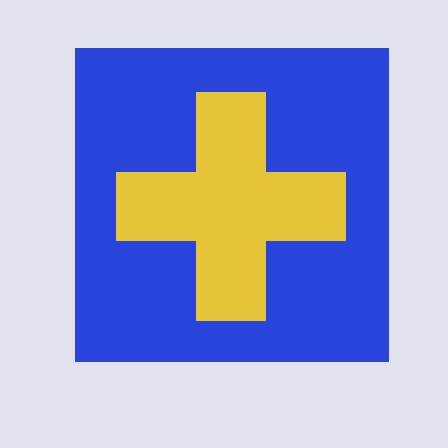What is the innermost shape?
The yellow cross.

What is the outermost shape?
The blue square.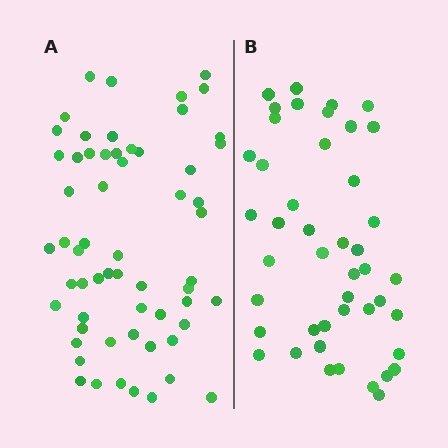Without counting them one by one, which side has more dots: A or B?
Region A (the left region) has more dots.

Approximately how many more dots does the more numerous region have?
Region A has approximately 15 more dots than region B.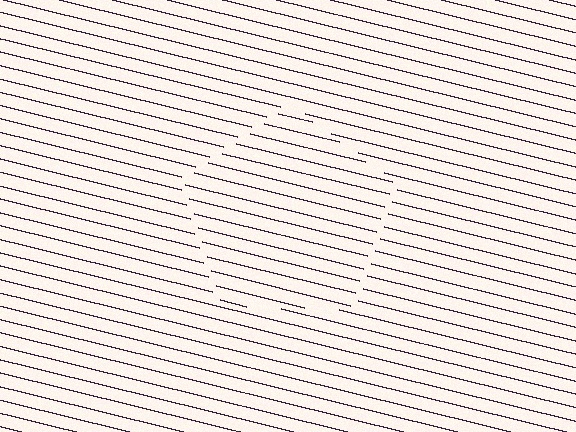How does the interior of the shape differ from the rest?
The interior of the shape contains the same grating, shifted by half a period — the contour is defined by the phase discontinuity where line-ends from the inner and outer gratings abut.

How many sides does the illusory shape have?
5 sides — the line-ends trace a pentagon.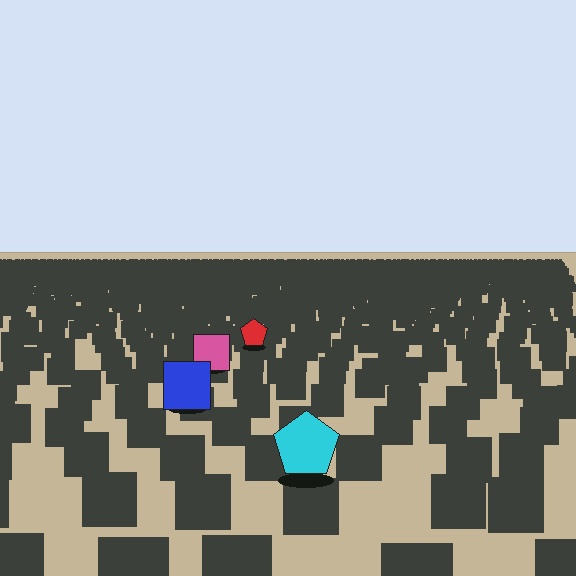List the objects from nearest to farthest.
From nearest to farthest: the cyan pentagon, the blue square, the pink square, the red pentagon.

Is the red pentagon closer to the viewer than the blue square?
No. The blue square is closer — you can tell from the texture gradient: the ground texture is coarser near it.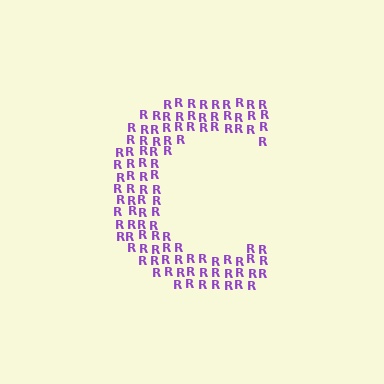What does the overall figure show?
The overall figure shows the letter C.